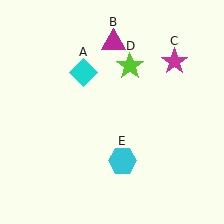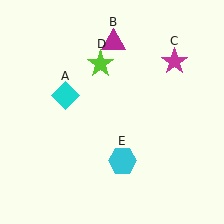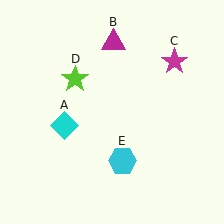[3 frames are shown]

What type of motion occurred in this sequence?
The cyan diamond (object A), lime star (object D) rotated counterclockwise around the center of the scene.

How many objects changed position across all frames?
2 objects changed position: cyan diamond (object A), lime star (object D).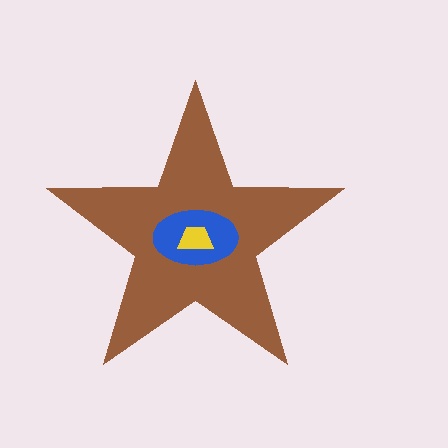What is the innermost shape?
The yellow trapezoid.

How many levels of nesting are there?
3.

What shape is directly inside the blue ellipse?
The yellow trapezoid.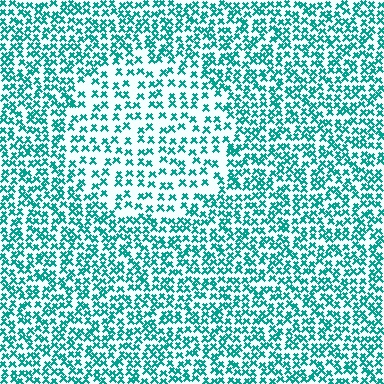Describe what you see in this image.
The image contains small teal elements arranged at two different densities. A circle-shaped region is visible where the elements are less densely packed than the surrounding area.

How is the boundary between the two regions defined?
The boundary is defined by a change in element density (approximately 1.8x ratio). All elements are the same color, size, and shape.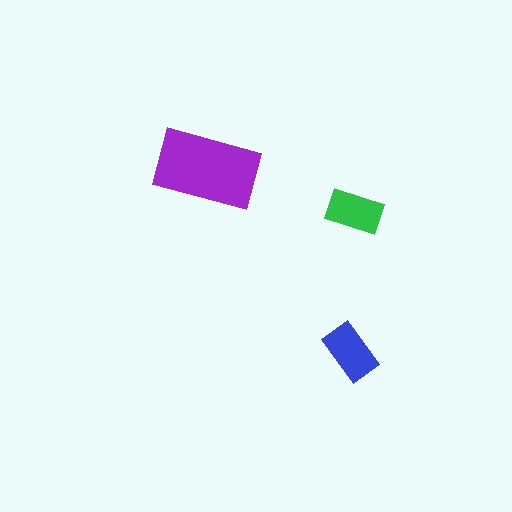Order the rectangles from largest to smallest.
the purple one, the blue one, the green one.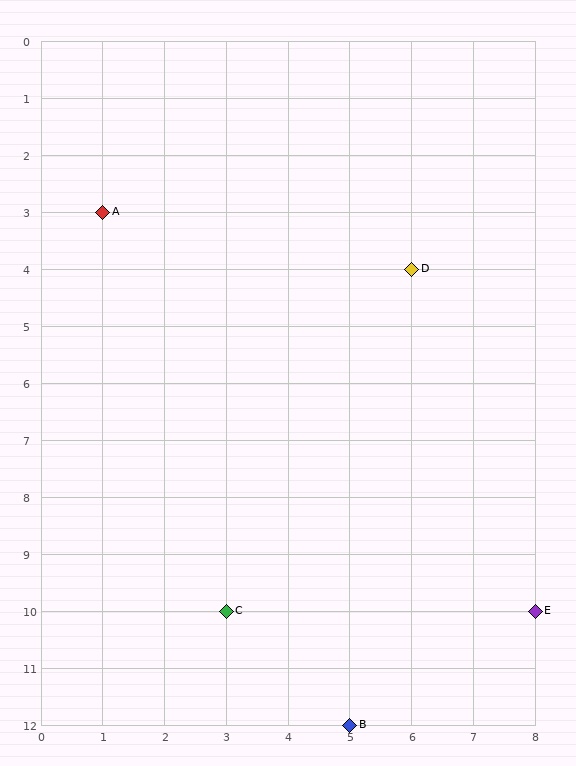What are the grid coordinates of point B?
Point B is at grid coordinates (5, 12).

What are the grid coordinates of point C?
Point C is at grid coordinates (3, 10).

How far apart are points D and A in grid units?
Points D and A are 5 columns and 1 row apart (about 5.1 grid units diagonally).